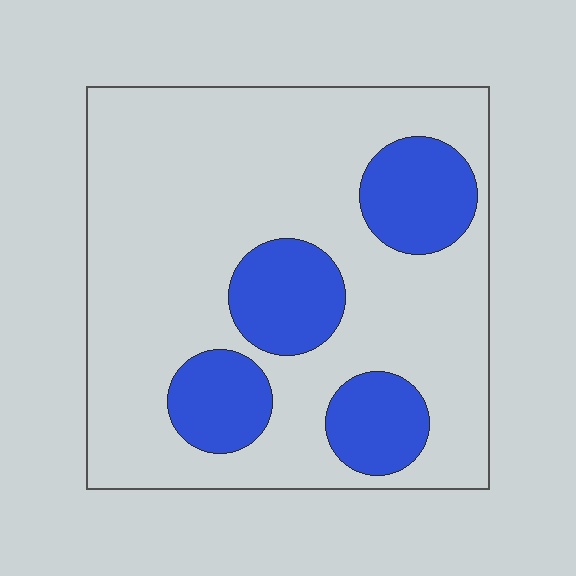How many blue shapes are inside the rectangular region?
4.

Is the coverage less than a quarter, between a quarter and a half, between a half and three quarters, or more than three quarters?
Less than a quarter.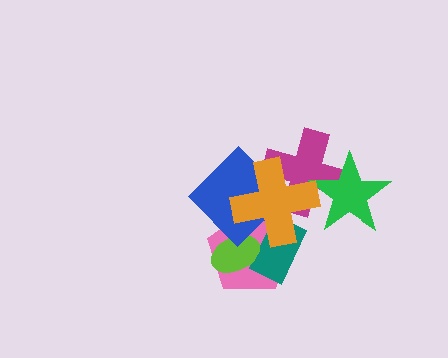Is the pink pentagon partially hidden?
Yes, it is partially covered by another shape.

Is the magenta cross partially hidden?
Yes, it is partially covered by another shape.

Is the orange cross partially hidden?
No, no other shape covers it.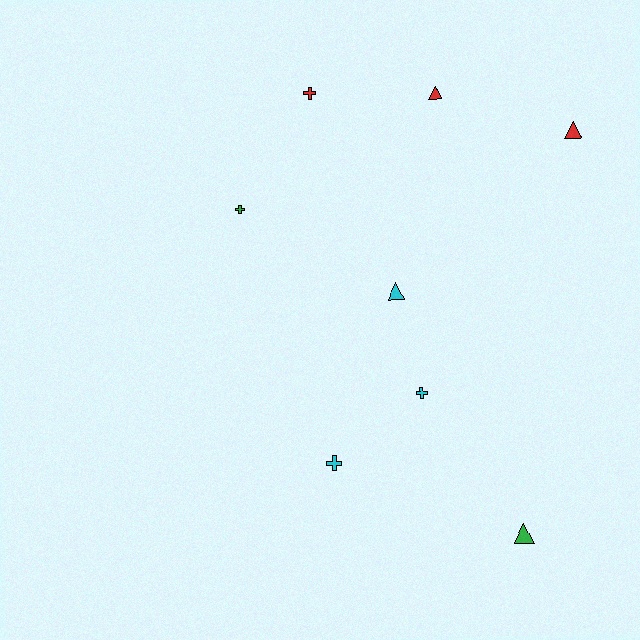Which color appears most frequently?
Red, with 3 objects.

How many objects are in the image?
There are 8 objects.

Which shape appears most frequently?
Cross, with 4 objects.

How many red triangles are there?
There are 2 red triangles.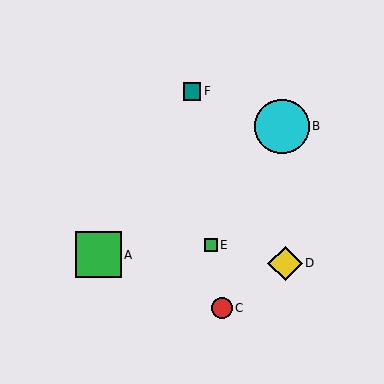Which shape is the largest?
The cyan circle (labeled B) is the largest.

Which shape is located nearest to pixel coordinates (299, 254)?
The yellow diamond (labeled D) at (285, 263) is nearest to that location.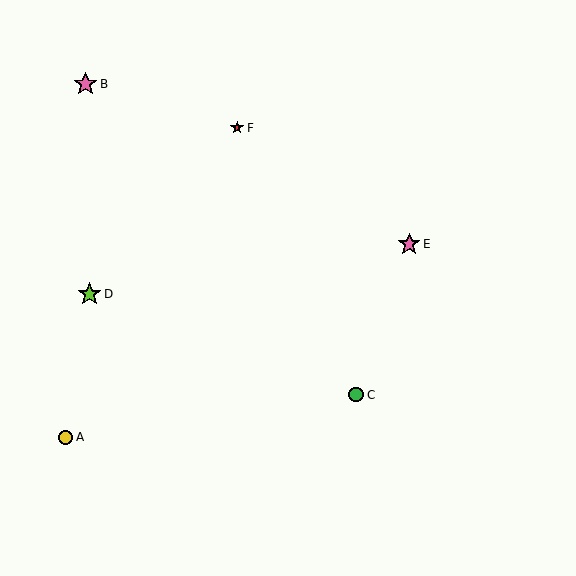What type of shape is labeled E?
Shape E is a pink star.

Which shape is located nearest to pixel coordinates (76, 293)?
The lime star (labeled D) at (89, 294) is nearest to that location.